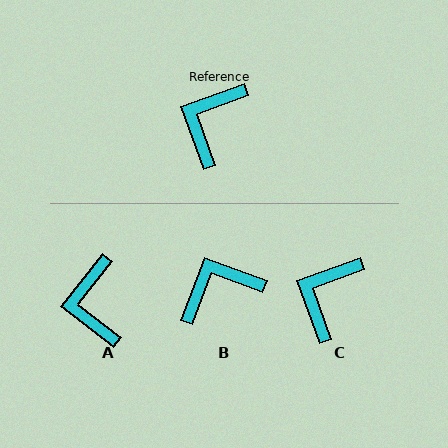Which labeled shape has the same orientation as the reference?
C.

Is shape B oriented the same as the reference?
No, it is off by about 41 degrees.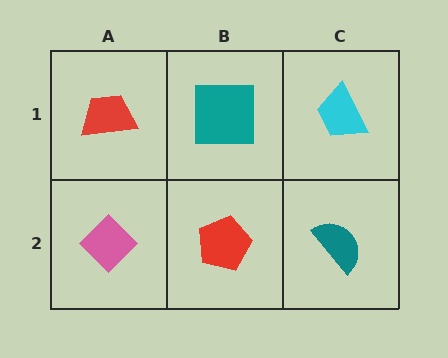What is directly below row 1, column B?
A red pentagon.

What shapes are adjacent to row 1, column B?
A red pentagon (row 2, column B), a red trapezoid (row 1, column A), a cyan trapezoid (row 1, column C).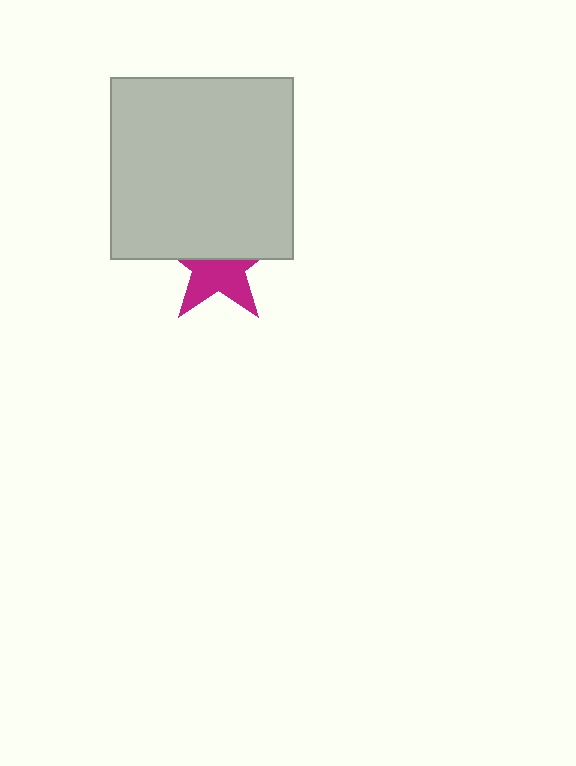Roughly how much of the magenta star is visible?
About half of it is visible (roughly 51%).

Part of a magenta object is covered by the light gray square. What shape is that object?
It is a star.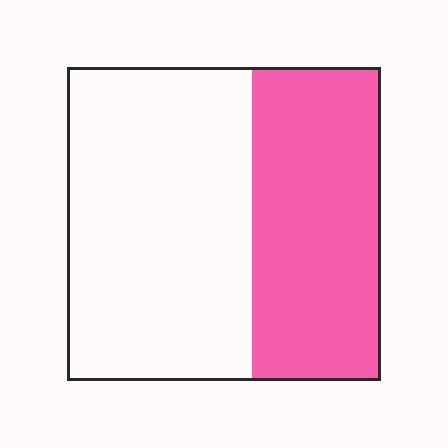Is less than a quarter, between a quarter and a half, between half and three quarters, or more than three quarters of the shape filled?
Between a quarter and a half.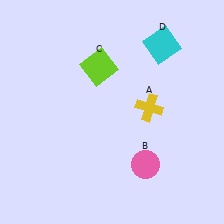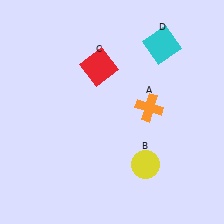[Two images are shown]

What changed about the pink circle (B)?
In Image 1, B is pink. In Image 2, it changed to yellow.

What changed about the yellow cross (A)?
In Image 1, A is yellow. In Image 2, it changed to orange.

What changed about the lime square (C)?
In Image 1, C is lime. In Image 2, it changed to red.